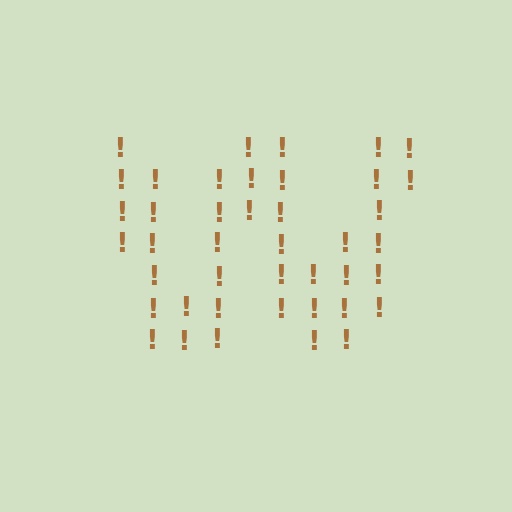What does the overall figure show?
The overall figure shows the letter W.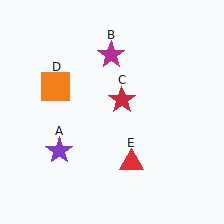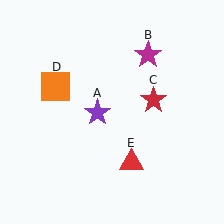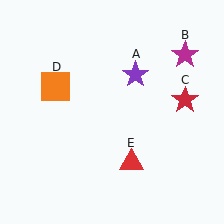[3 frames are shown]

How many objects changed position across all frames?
3 objects changed position: purple star (object A), magenta star (object B), red star (object C).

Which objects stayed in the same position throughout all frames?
Orange square (object D) and red triangle (object E) remained stationary.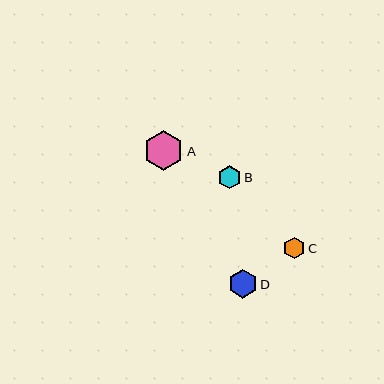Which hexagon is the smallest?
Hexagon C is the smallest with a size of approximately 22 pixels.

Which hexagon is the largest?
Hexagon A is the largest with a size of approximately 40 pixels.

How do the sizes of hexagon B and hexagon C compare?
Hexagon B and hexagon C are approximately the same size.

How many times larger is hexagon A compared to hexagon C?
Hexagon A is approximately 1.8 times the size of hexagon C.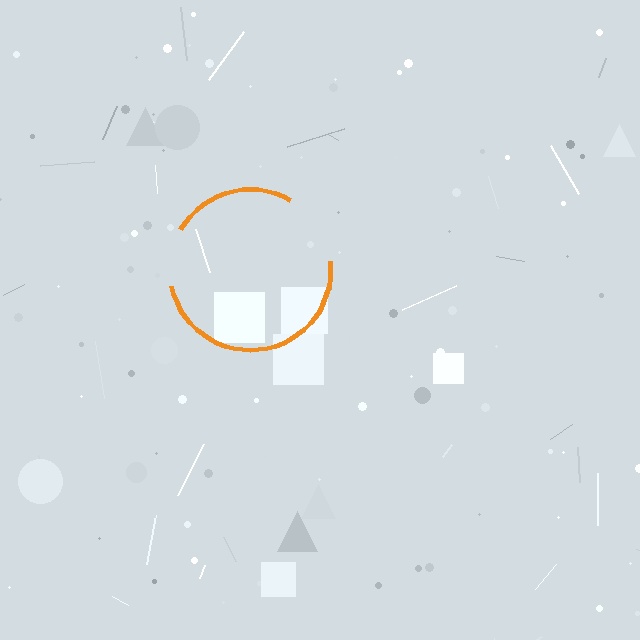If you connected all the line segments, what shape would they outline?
They would outline a circle.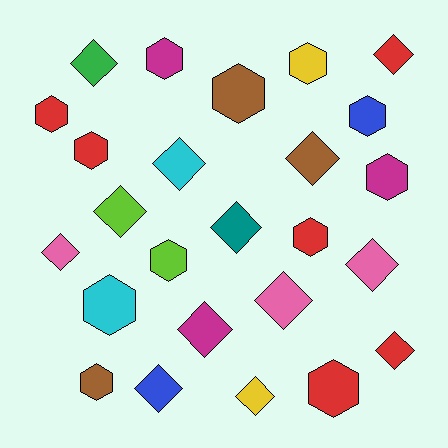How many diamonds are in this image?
There are 13 diamonds.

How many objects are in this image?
There are 25 objects.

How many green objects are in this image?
There is 1 green object.